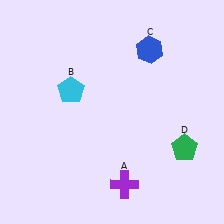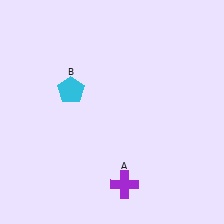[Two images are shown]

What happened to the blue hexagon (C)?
The blue hexagon (C) was removed in Image 2. It was in the top-right area of Image 1.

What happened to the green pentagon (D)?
The green pentagon (D) was removed in Image 2. It was in the bottom-right area of Image 1.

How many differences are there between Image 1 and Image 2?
There are 2 differences between the two images.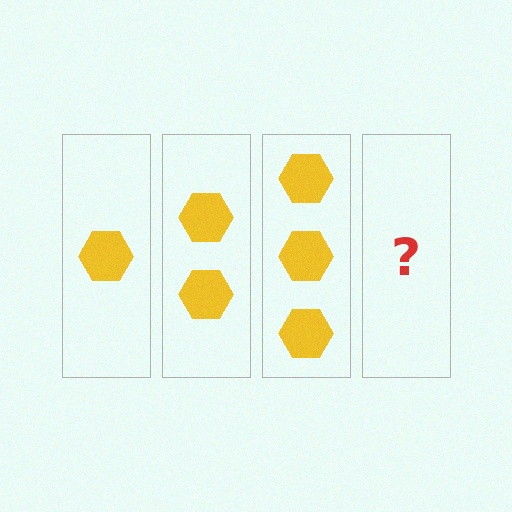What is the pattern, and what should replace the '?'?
The pattern is that each step adds one more hexagon. The '?' should be 4 hexagons.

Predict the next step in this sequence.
The next step is 4 hexagons.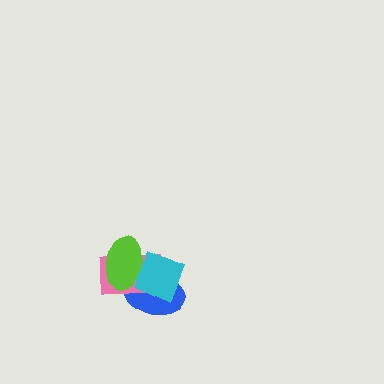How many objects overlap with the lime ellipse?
3 objects overlap with the lime ellipse.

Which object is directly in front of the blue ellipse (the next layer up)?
The pink rectangle is directly in front of the blue ellipse.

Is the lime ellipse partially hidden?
Yes, it is partially covered by another shape.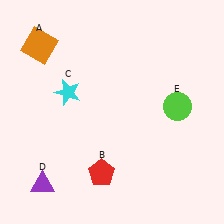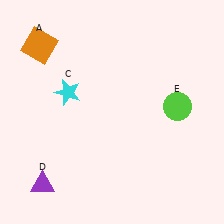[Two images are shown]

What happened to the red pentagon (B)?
The red pentagon (B) was removed in Image 2. It was in the bottom-left area of Image 1.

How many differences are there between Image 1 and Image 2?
There is 1 difference between the two images.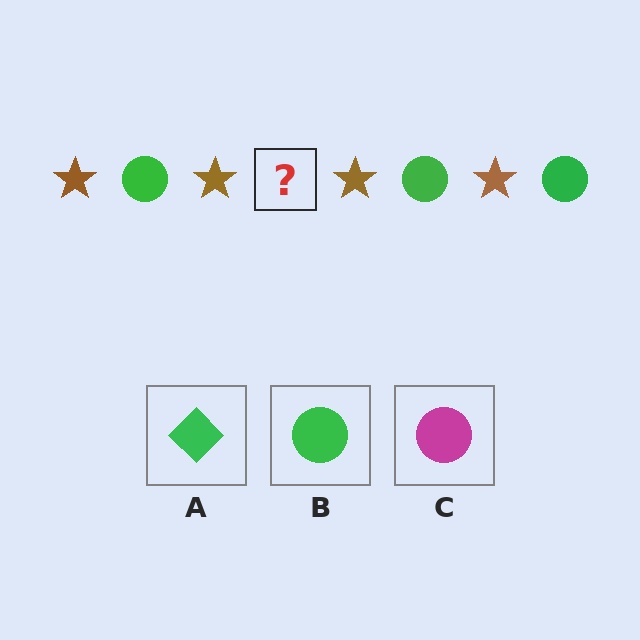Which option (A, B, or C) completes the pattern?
B.